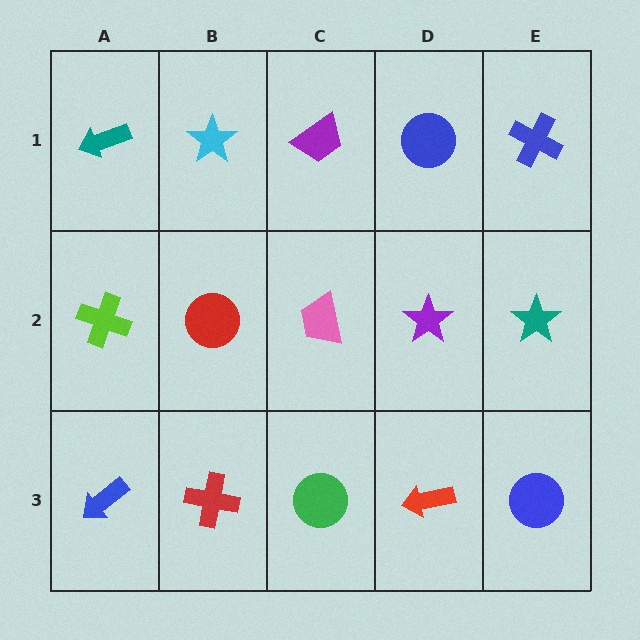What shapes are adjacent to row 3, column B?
A red circle (row 2, column B), a blue arrow (row 3, column A), a green circle (row 3, column C).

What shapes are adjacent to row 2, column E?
A blue cross (row 1, column E), a blue circle (row 3, column E), a purple star (row 2, column D).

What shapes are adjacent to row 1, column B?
A red circle (row 2, column B), a teal arrow (row 1, column A), a purple trapezoid (row 1, column C).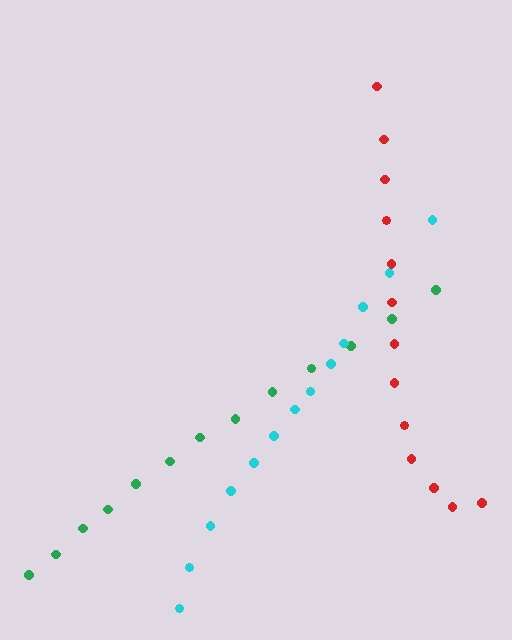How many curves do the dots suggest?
There are 3 distinct paths.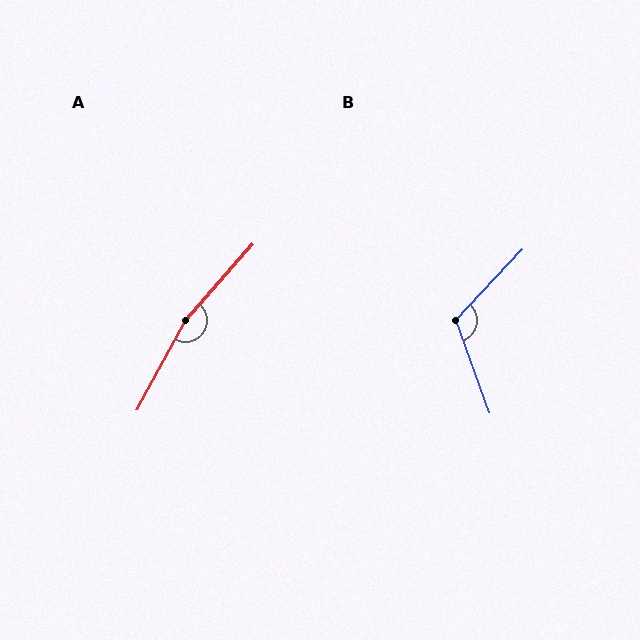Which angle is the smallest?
B, at approximately 117 degrees.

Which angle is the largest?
A, at approximately 167 degrees.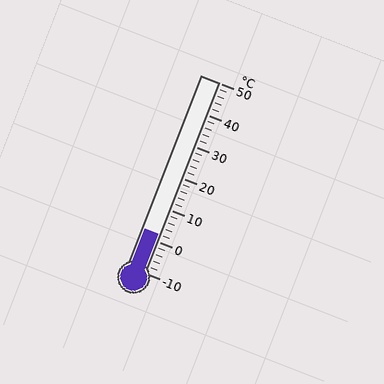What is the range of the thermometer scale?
The thermometer scale ranges from -10°C to 50°C.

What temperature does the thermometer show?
The thermometer shows approximately 2°C.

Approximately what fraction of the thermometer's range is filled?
The thermometer is filled to approximately 20% of its range.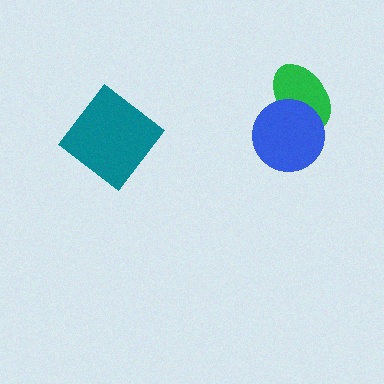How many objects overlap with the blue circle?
1 object overlaps with the blue circle.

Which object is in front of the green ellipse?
The blue circle is in front of the green ellipse.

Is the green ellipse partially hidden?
Yes, it is partially covered by another shape.